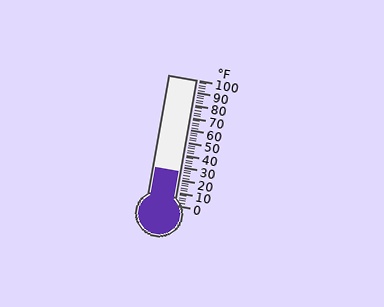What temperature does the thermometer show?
The thermometer shows approximately 26°F.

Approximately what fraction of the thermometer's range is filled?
The thermometer is filled to approximately 25% of its range.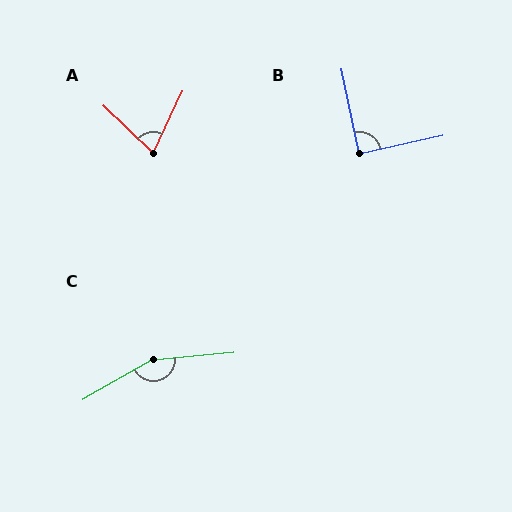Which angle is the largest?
C, at approximately 156 degrees.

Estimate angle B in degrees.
Approximately 89 degrees.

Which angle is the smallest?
A, at approximately 71 degrees.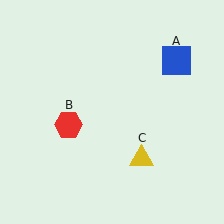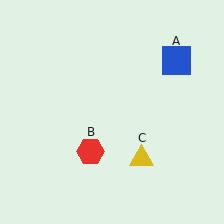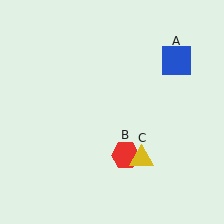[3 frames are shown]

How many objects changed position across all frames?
1 object changed position: red hexagon (object B).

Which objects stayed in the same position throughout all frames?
Blue square (object A) and yellow triangle (object C) remained stationary.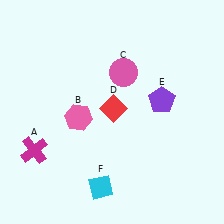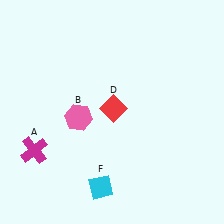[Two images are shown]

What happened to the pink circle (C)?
The pink circle (C) was removed in Image 2. It was in the top-right area of Image 1.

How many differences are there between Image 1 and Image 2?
There are 2 differences between the two images.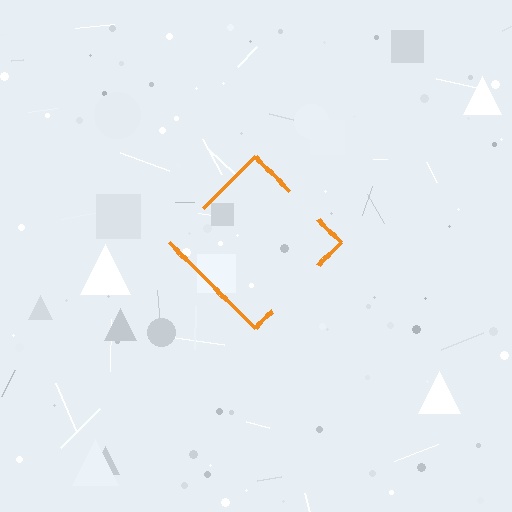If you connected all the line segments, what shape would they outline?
They would outline a diamond.